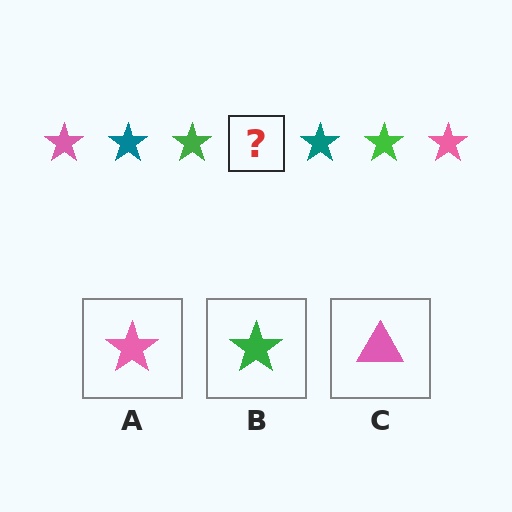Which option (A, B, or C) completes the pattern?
A.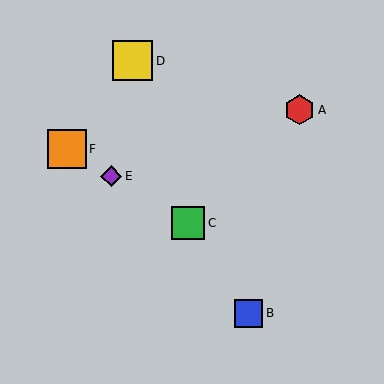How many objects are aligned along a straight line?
3 objects (C, E, F) are aligned along a straight line.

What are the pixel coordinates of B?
Object B is at (249, 313).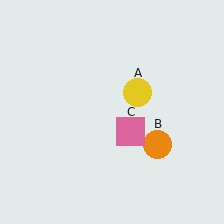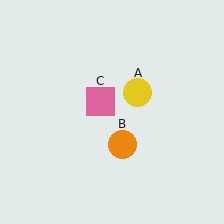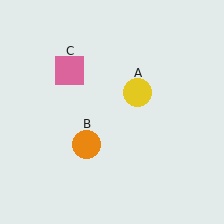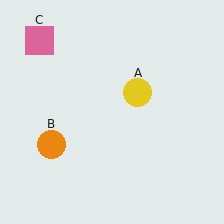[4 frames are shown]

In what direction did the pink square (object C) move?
The pink square (object C) moved up and to the left.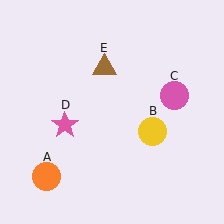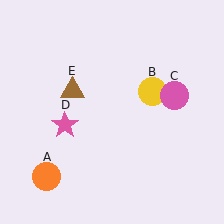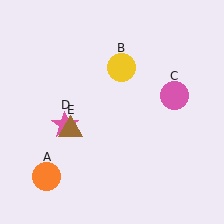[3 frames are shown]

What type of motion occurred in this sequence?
The yellow circle (object B), brown triangle (object E) rotated counterclockwise around the center of the scene.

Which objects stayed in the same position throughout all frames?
Orange circle (object A) and pink circle (object C) and pink star (object D) remained stationary.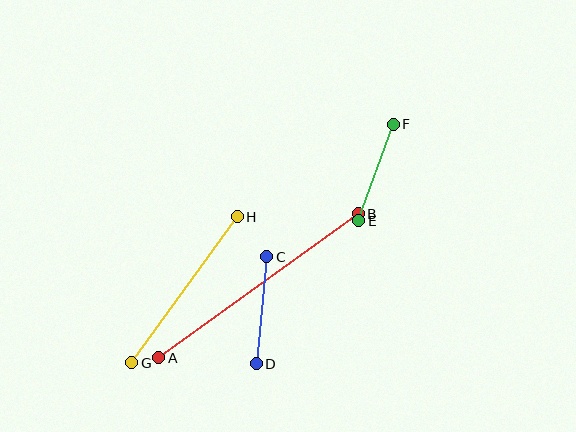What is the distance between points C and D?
The distance is approximately 107 pixels.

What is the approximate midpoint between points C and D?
The midpoint is at approximately (262, 310) pixels.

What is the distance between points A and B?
The distance is approximately 246 pixels.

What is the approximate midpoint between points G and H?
The midpoint is at approximately (184, 290) pixels.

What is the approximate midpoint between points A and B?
The midpoint is at approximately (258, 286) pixels.